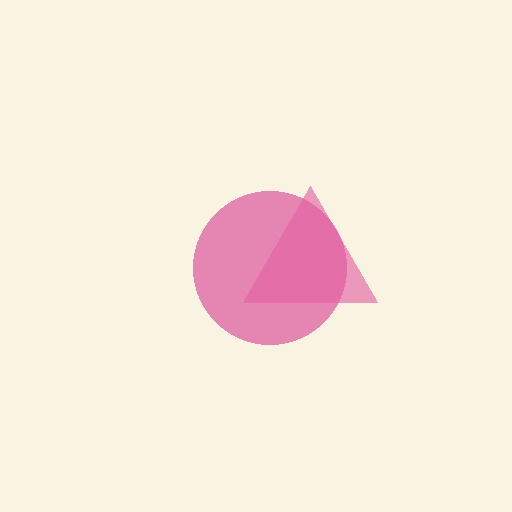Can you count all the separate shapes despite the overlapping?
Yes, there are 2 separate shapes.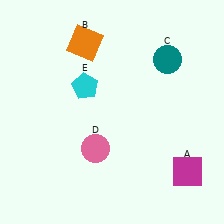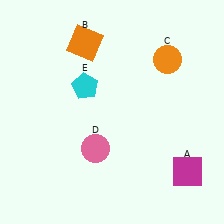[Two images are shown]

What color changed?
The circle (C) changed from teal in Image 1 to orange in Image 2.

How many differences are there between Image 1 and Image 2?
There is 1 difference between the two images.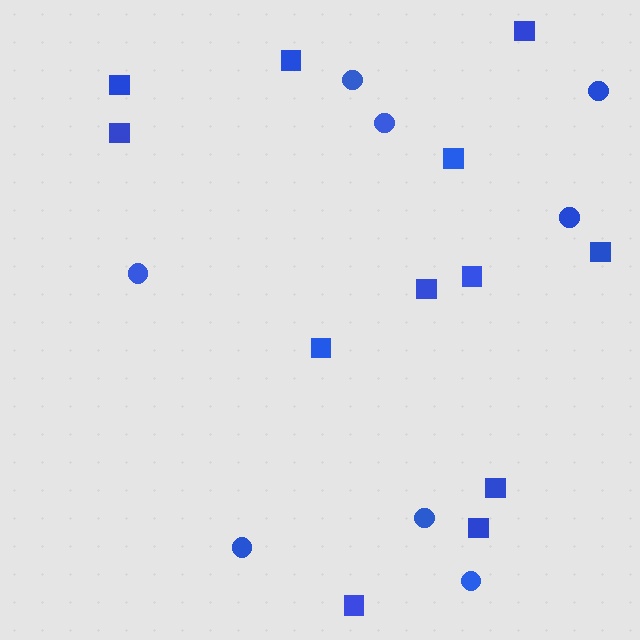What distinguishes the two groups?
There are 2 groups: one group of circles (8) and one group of squares (12).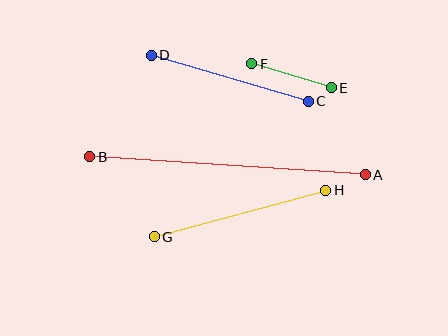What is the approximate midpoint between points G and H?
The midpoint is at approximately (240, 214) pixels.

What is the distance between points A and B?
The distance is approximately 276 pixels.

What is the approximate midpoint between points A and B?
The midpoint is at approximately (228, 166) pixels.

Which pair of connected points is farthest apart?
Points A and B are farthest apart.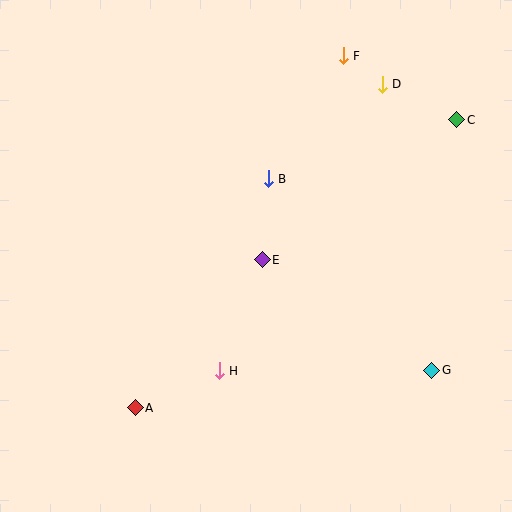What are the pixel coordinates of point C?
Point C is at (457, 120).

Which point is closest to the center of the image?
Point E at (262, 260) is closest to the center.